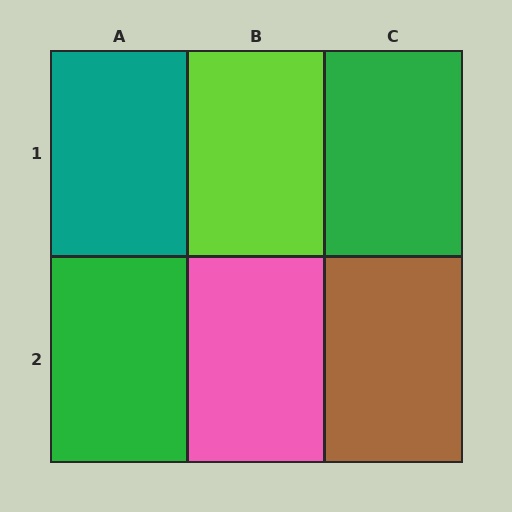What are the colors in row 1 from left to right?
Teal, lime, green.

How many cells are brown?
1 cell is brown.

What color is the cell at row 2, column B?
Pink.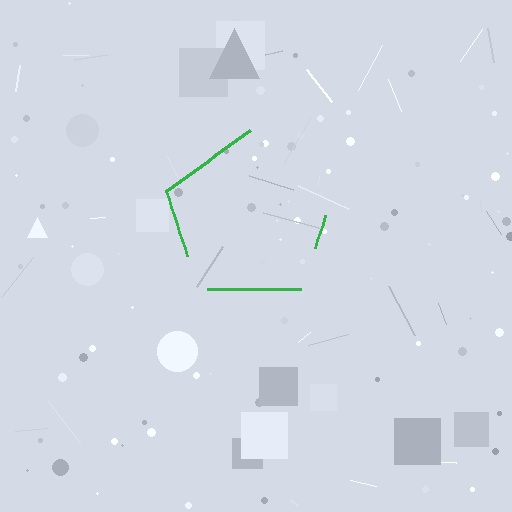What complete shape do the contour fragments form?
The contour fragments form a pentagon.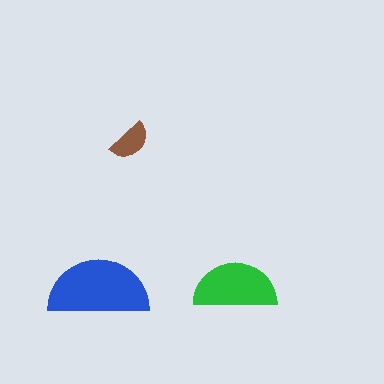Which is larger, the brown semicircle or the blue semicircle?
The blue one.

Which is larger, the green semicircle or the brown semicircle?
The green one.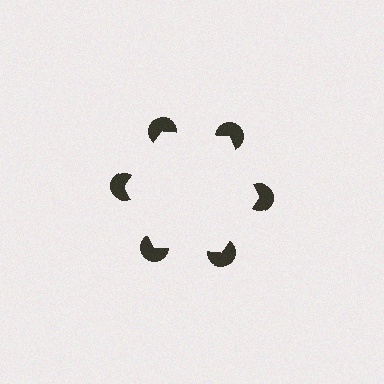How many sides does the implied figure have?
6 sides.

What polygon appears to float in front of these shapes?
An illusory hexagon — its edges are inferred from the aligned wedge cuts in the pac-man discs, not physically drawn.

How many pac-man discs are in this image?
There are 6 — one at each vertex of the illusory hexagon.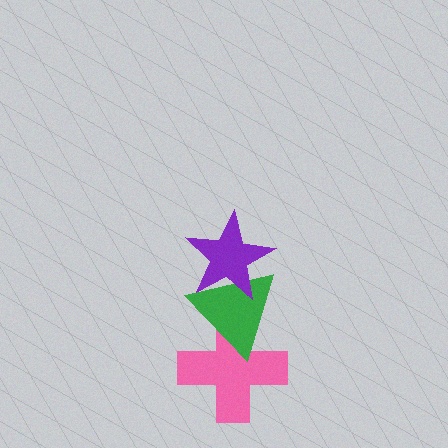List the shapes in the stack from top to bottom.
From top to bottom: the purple star, the green triangle, the pink cross.